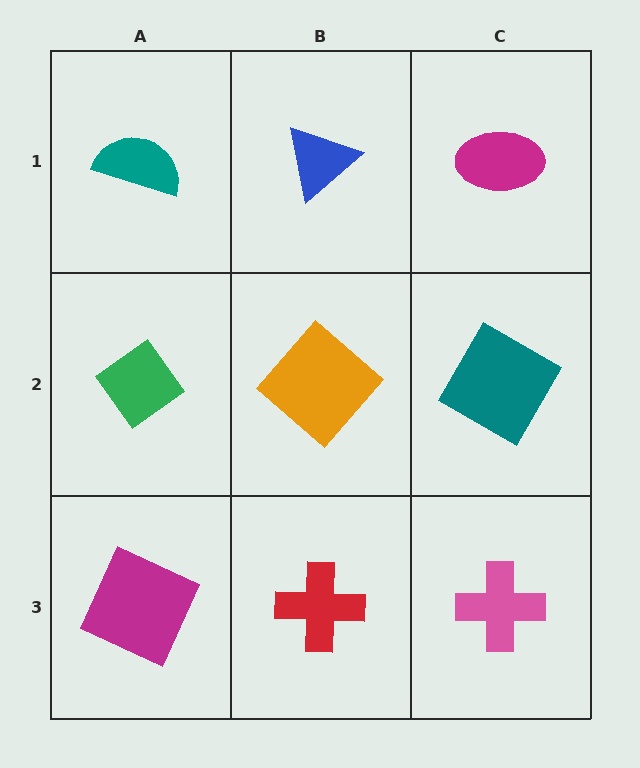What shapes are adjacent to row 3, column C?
A teal diamond (row 2, column C), a red cross (row 3, column B).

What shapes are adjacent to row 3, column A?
A green diamond (row 2, column A), a red cross (row 3, column B).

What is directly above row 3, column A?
A green diamond.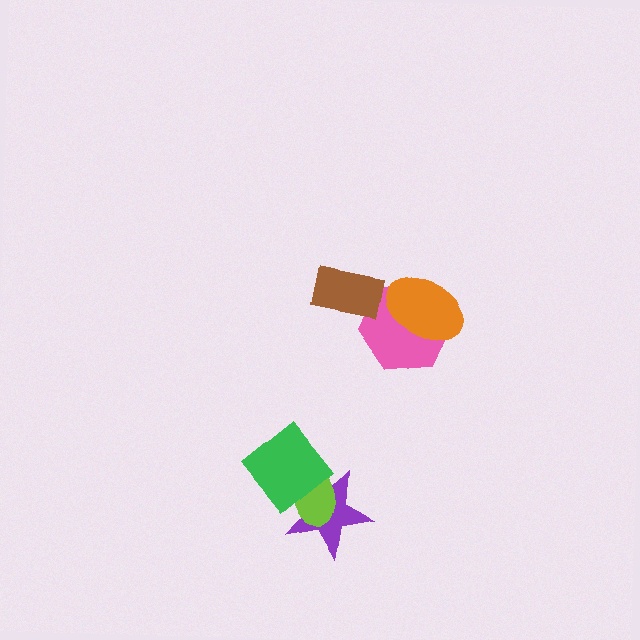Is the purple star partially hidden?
Yes, it is partially covered by another shape.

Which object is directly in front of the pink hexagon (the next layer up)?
The orange ellipse is directly in front of the pink hexagon.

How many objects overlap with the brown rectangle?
1 object overlaps with the brown rectangle.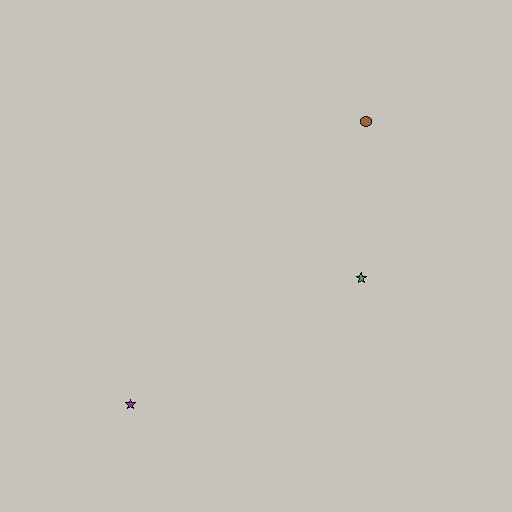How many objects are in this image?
There are 3 objects.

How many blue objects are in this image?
There are no blue objects.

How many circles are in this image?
There is 1 circle.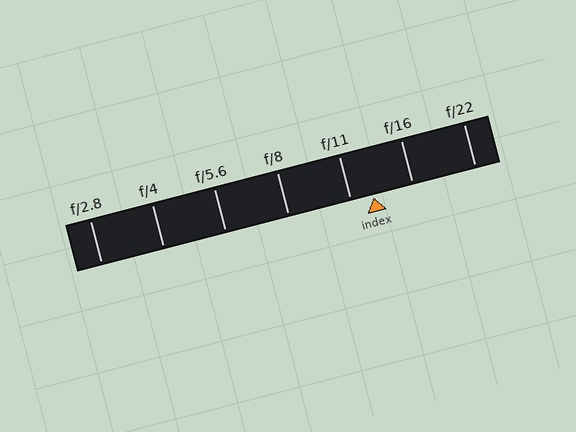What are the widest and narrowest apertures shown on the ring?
The widest aperture shown is f/2.8 and the narrowest is f/22.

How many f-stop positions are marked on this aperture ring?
There are 7 f-stop positions marked.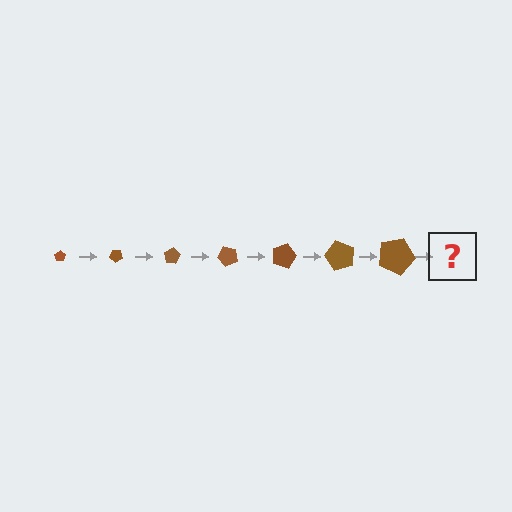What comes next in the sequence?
The next element should be a pentagon, larger than the previous one and rotated 280 degrees from the start.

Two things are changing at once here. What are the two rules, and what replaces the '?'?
The two rules are that the pentagon grows larger each step and it rotates 40 degrees each step. The '?' should be a pentagon, larger than the previous one and rotated 280 degrees from the start.